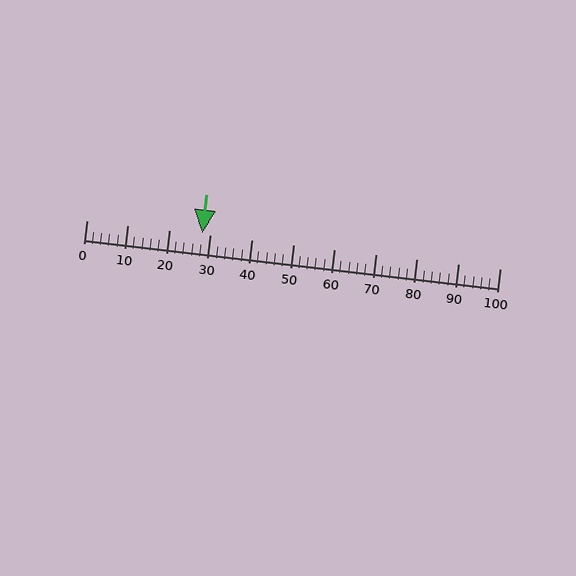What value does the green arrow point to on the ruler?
The green arrow points to approximately 28.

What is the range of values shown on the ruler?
The ruler shows values from 0 to 100.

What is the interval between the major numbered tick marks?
The major tick marks are spaced 10 units apart.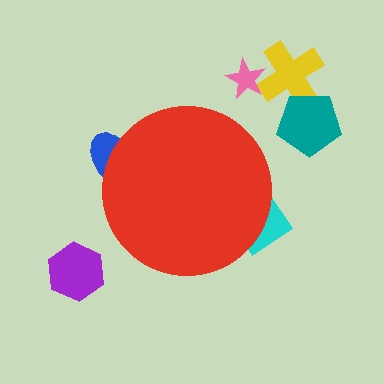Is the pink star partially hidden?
No, the pink star is fully visible.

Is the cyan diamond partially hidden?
Yes, the cyan diamond is partially hidden behind the red circle.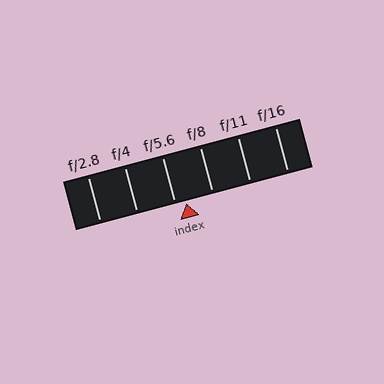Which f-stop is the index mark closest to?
The index mark is closest to f/5.6.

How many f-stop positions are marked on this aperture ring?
There are 6 f-stop positions marked.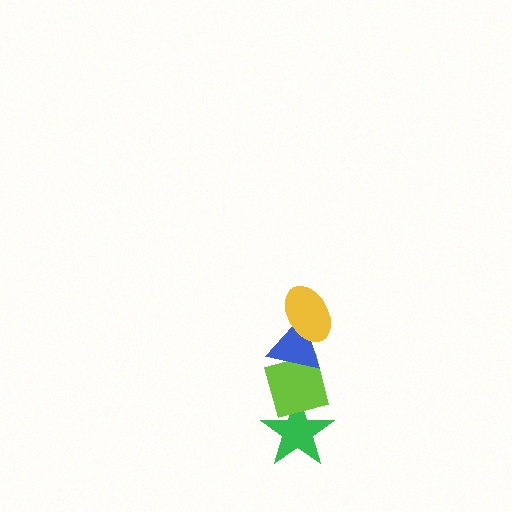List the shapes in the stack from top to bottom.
From top to bottom: the yellow ellipse, the blue triangle, the lime square, the green star.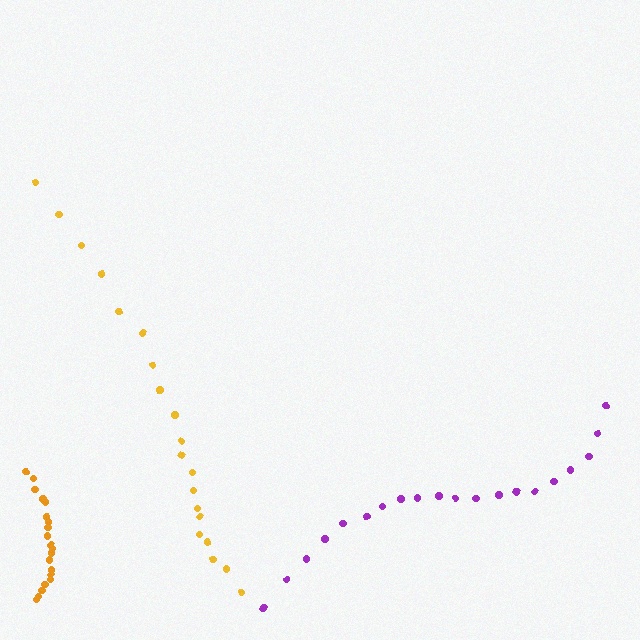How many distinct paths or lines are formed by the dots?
There are 3 distinct paths.